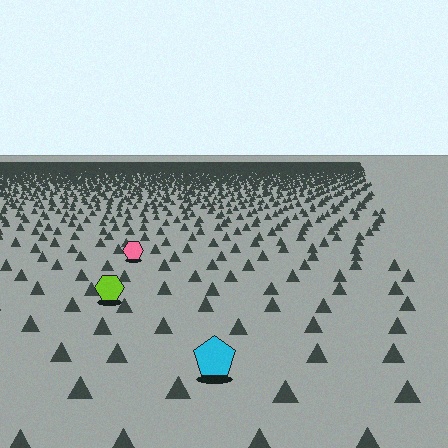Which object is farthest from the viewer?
The pink hexagon is farthest from the viewer. It appears smaller and the ground texture around it is denser.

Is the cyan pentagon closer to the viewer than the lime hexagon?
Yes. The cyan pentagon is closer — you can tell from the texture gradient: the ground texture is coarser near it.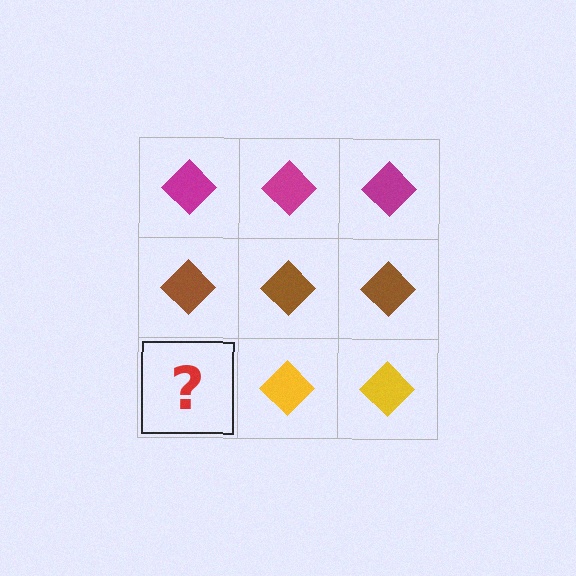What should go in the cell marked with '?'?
The missing cell should contain a yellow diamond.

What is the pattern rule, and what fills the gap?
The rule is that each row has a consistent color. The gap should be filled with a yellow diamond.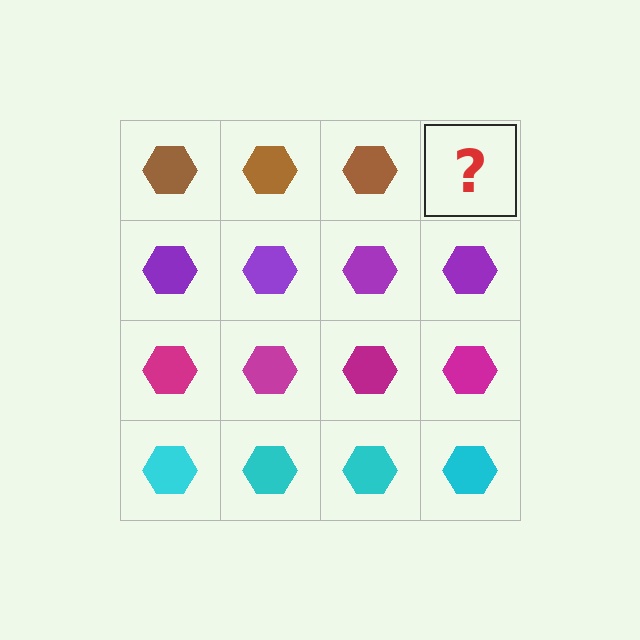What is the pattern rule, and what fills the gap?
The rule is that each row has a consistent color. The gap should be filled with a brown hexagon.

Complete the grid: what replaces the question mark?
The question mark should be replaced with a brown hexagon.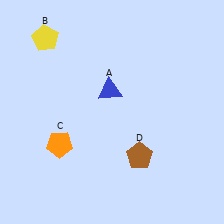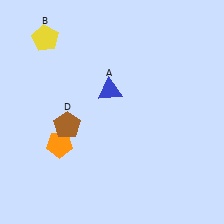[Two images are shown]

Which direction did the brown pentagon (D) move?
The brown pentagon (D) moved left.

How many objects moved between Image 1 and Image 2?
1 object moved between the two images.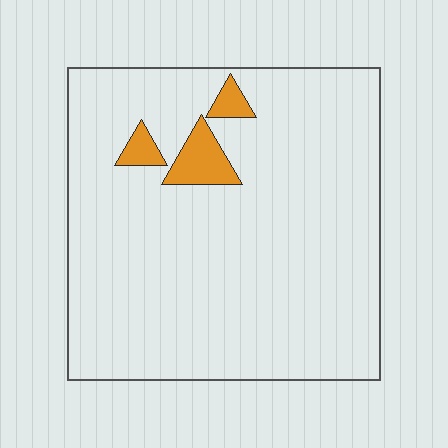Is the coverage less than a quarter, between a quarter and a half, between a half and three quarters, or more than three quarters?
Less than a quarter.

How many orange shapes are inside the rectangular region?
3.